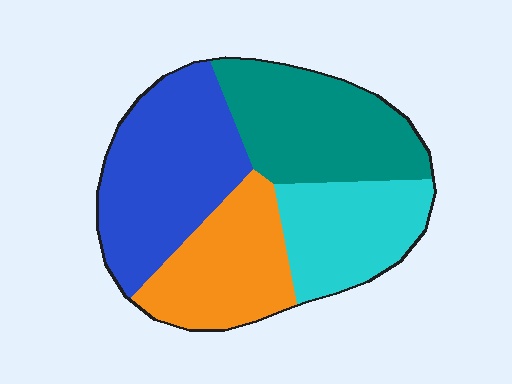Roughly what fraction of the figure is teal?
Teal covers 27% of the figure.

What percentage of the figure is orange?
Orange covers roughly 20% of the figure.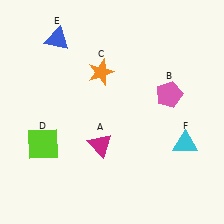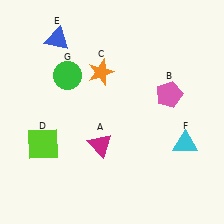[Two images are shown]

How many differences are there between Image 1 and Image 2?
There is 1 difference between the two images.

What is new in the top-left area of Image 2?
A green circle (G) was added in the top-left area of Image 2.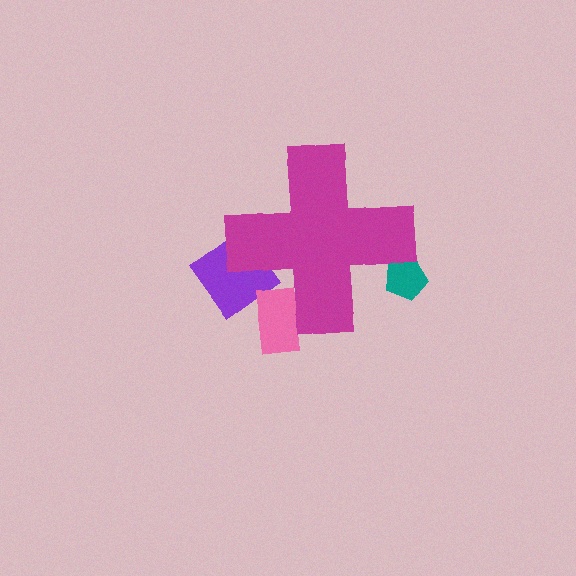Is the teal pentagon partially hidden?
Yes, the teal pentagon is partially hidden behind the magenta cross.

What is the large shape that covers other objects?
A magenta cross.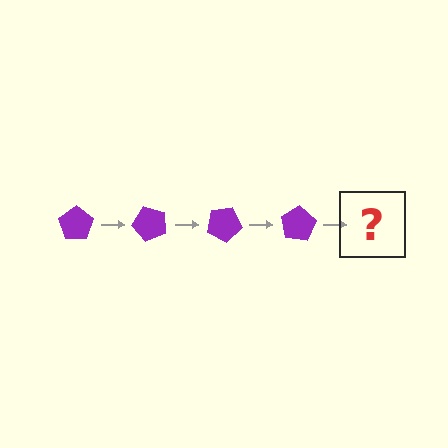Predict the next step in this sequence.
The next step is a purple pentagon rotated 200 degrees.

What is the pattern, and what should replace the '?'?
The pattern is that the pentagon rotates 50 degrees each step. The '?' should be a purple pentagon rotated 200 degrees.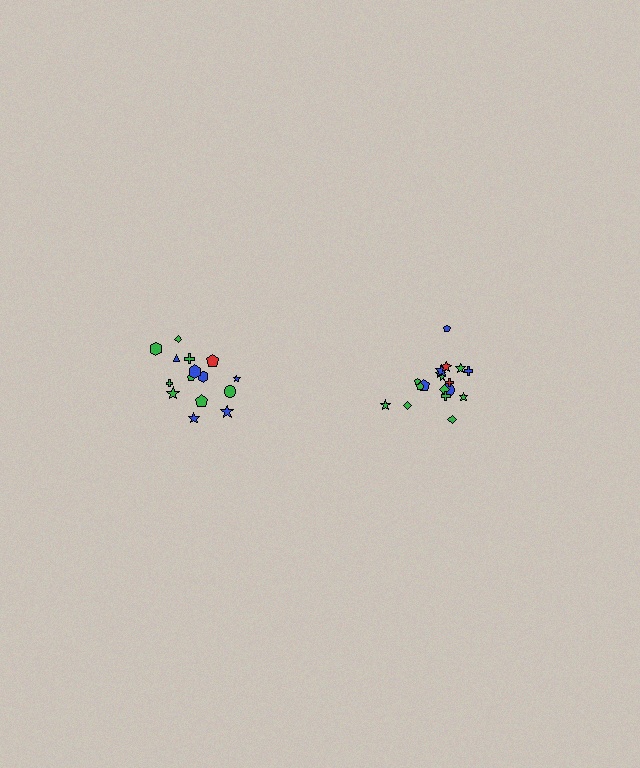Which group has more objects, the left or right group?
The right group.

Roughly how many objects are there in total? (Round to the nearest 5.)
Roughly 35 objects in total.